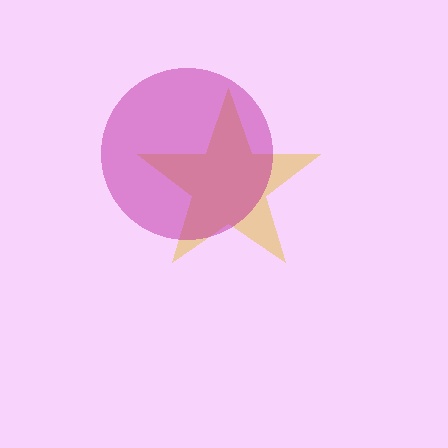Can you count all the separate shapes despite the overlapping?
Yes, there are 2 separate shapes.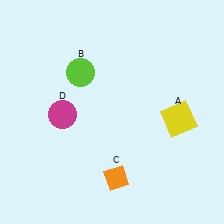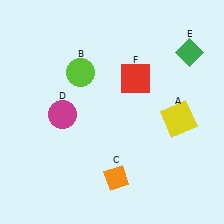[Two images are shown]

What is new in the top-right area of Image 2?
A green diamond (E) was added in the top-right area of Image 2.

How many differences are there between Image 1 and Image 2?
There are 2 differences between the two images.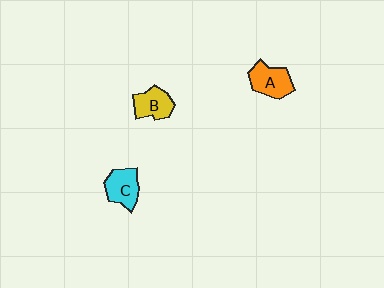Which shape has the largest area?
Shape A (orange).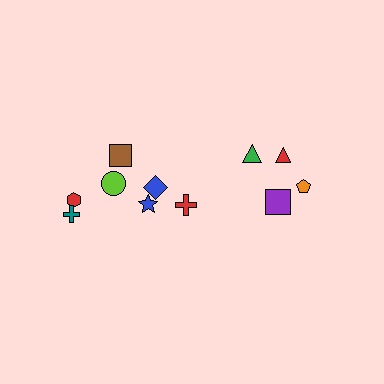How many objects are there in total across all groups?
There are 11 objects.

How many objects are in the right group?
There are 4 objects.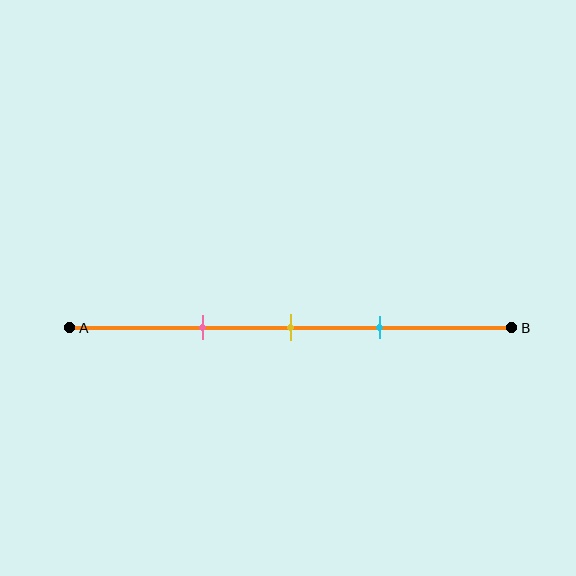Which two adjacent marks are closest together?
The yellow and cyan marks are the closest adjacent pair.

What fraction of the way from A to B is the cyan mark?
The cyan mark is approximately 70% (0.7) of the way from A to B.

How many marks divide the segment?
There are 3 marks dividing the segment.